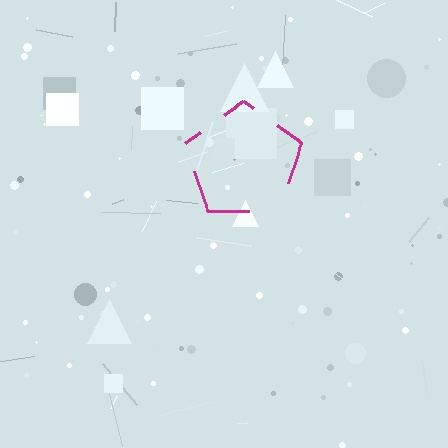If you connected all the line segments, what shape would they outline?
They would outline a pentagon.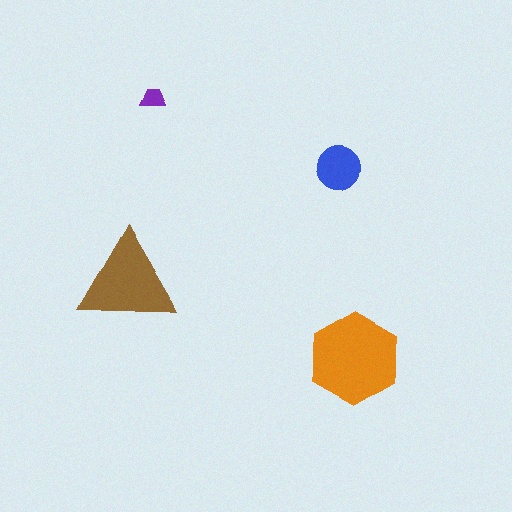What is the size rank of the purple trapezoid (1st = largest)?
4th.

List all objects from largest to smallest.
The orange hexagon, the brown triangle, the blue circle, the purple trapezoid.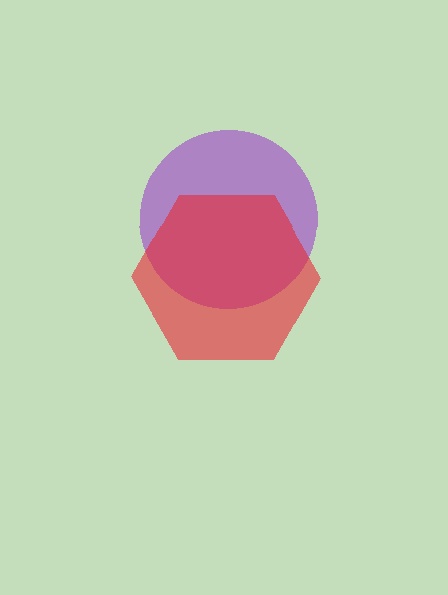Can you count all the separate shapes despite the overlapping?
Yes, there are 2 separate shapes.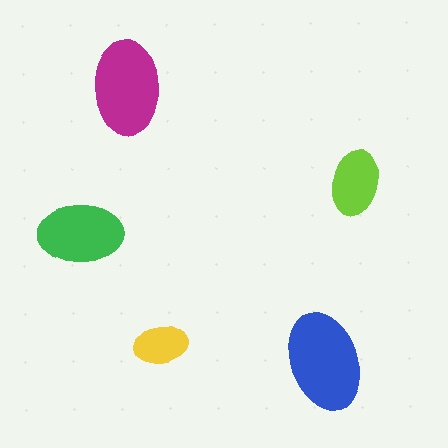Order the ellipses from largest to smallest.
the blue one, the magenta one, the green one, the lime one, the yellow one.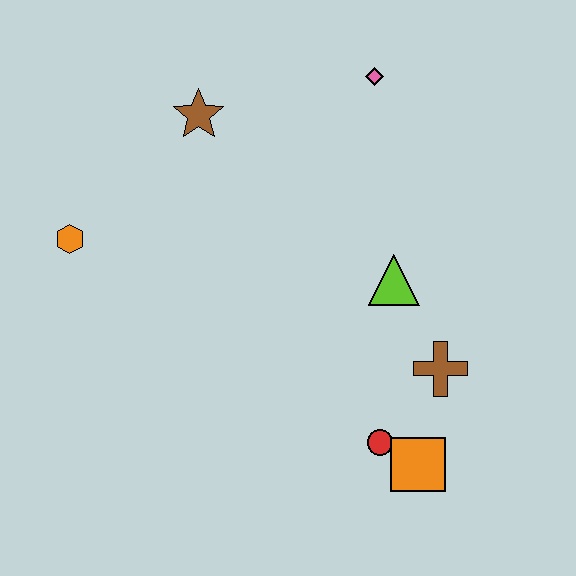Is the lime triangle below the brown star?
Yes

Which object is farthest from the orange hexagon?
The orange square is farthest from the orange hexagon.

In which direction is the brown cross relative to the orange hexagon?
The brown cross is to the right of the orange hexagon.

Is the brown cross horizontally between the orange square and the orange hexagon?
No